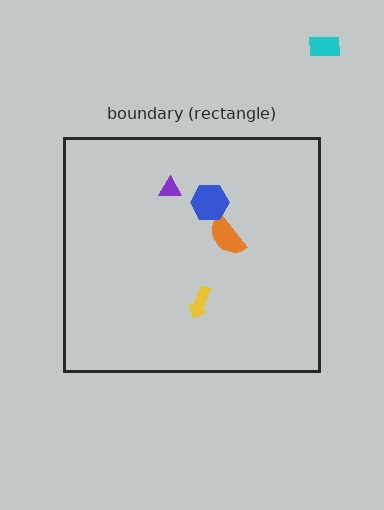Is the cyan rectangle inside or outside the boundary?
Outside.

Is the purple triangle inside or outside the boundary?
Inside.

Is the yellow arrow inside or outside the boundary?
Inside.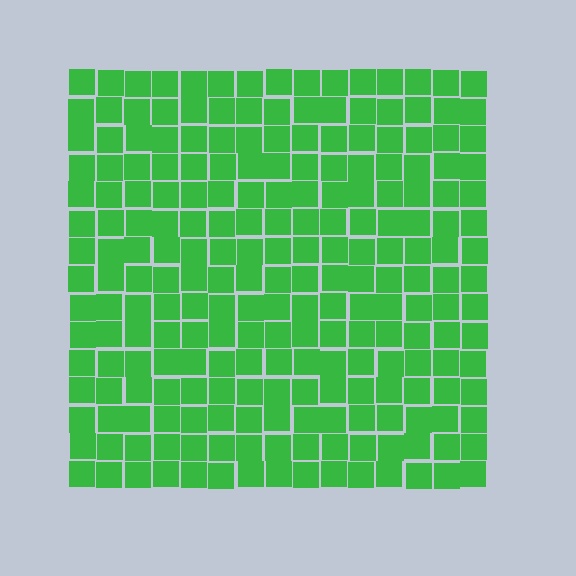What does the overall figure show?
The overall figure shows a square.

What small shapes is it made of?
It is made of small squares.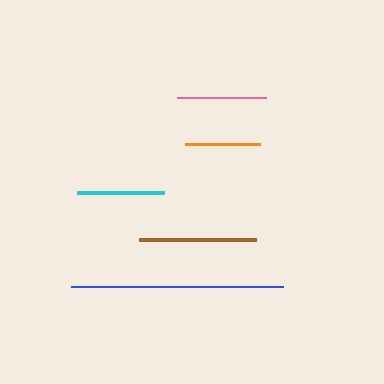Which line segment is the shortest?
The orange line is the shortest at approximately 75 pixels.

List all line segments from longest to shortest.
From longest to shortest: blue, brown, pink, cyan, orange.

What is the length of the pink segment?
The pink segment is approximately 89 pixels long.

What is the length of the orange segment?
The orange segment is approximately 75 pixels long.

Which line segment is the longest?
The blue line is the longest at approximately 212 pixels.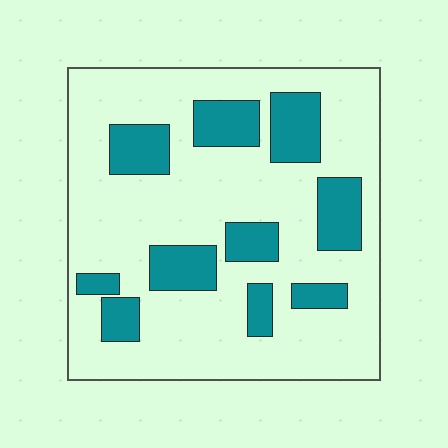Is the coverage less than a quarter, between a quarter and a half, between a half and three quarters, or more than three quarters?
Less than a quarter.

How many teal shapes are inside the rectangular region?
10.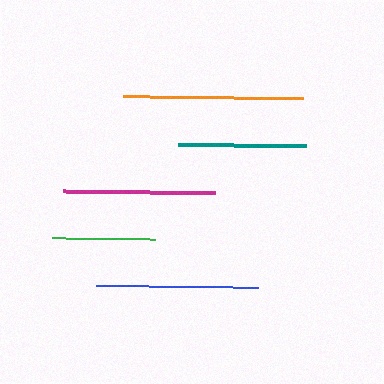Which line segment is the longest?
The orange line is the longest at approximately 180 pixels.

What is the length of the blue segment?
The blue segment is approximately 162 pixels long.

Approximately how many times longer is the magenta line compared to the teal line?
The magenta line is approximately 1.2 times the length of the teal line.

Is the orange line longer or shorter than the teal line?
The orange line is longer than the teal line.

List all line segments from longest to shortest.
From longest to shortest: orange, blue, magenta, teal, green.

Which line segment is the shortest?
The green line is the shortest at approximately 103 pixels.